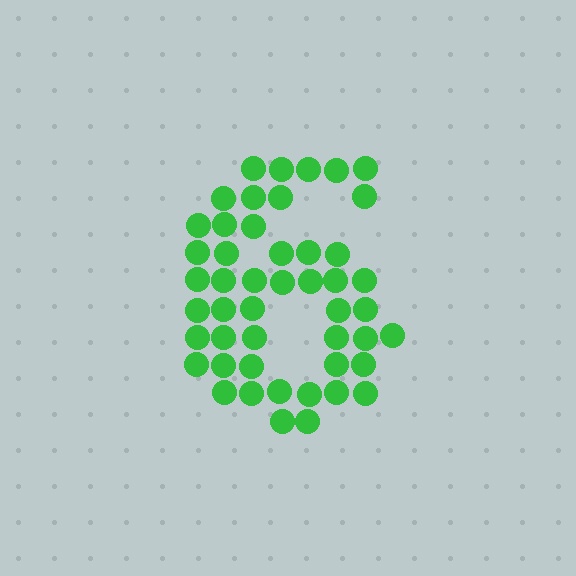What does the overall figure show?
The overall figure shows the digit 6.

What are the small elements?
The small elements are circles.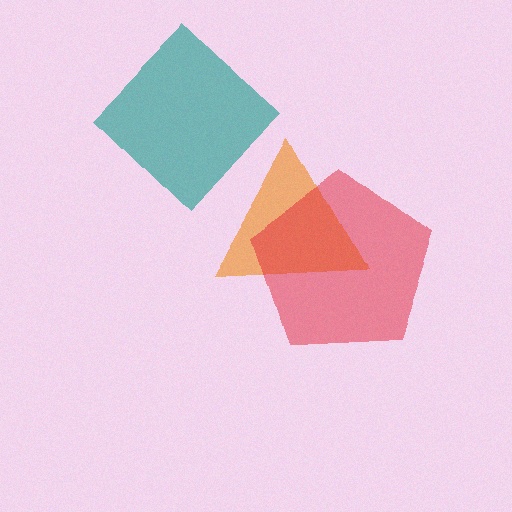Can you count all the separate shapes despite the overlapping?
Yes, there are 3 separate shapes.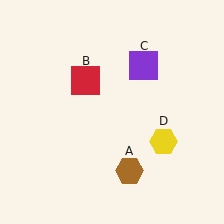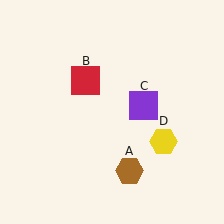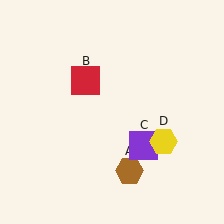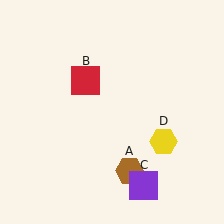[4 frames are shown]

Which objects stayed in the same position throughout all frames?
Brown hexagon (object A) and red square (object B) and yellow hexagon (object D) remained stationary.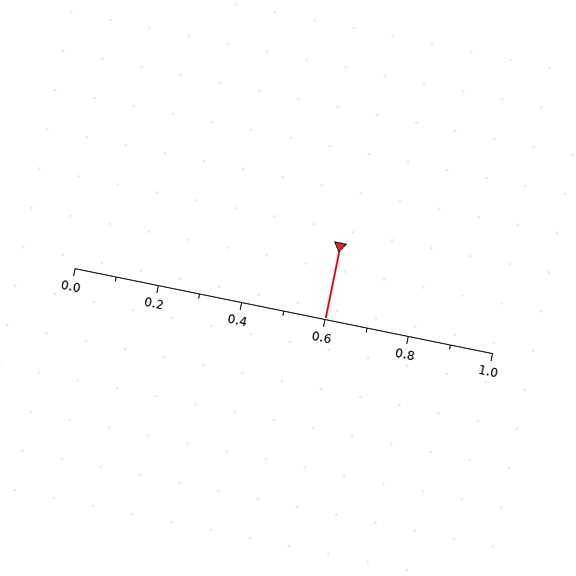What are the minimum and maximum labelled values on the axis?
The axis runs from 0.0 to 1.0.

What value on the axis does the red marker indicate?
The marker indicates approximately 0.6.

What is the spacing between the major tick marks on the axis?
The major ticks are spaced 0.2 apart.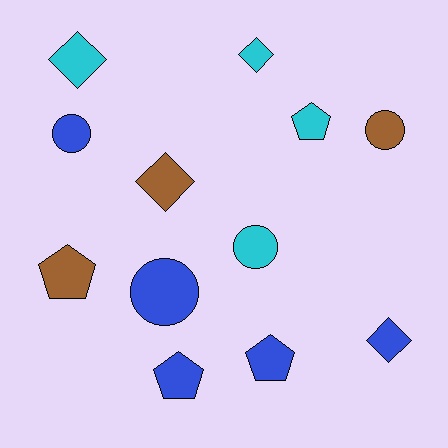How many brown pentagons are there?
There is 1 brown pentagon.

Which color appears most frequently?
Blue, with 5 objects.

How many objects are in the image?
There are 12 objects.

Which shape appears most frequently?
Diamond, with 4 objects.